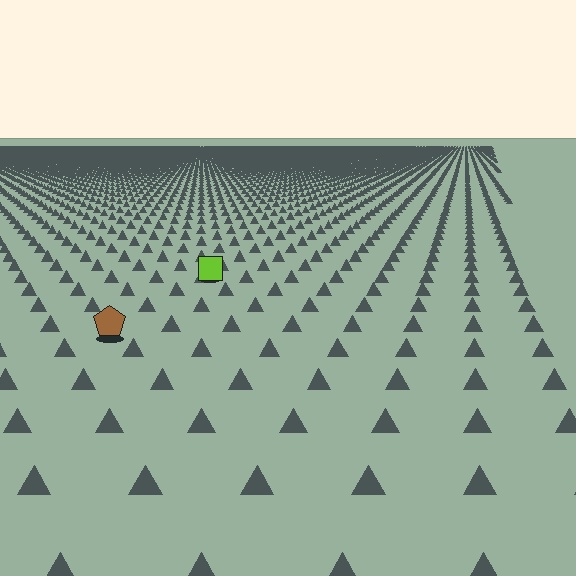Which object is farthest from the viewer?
The lime square is farthest from the viewer. It appears smaller and the ground texture around it is denser.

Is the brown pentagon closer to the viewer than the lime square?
Yes. The brown pentagon is closer — you can tell from the texture gradient: the ground texture is coarser near it.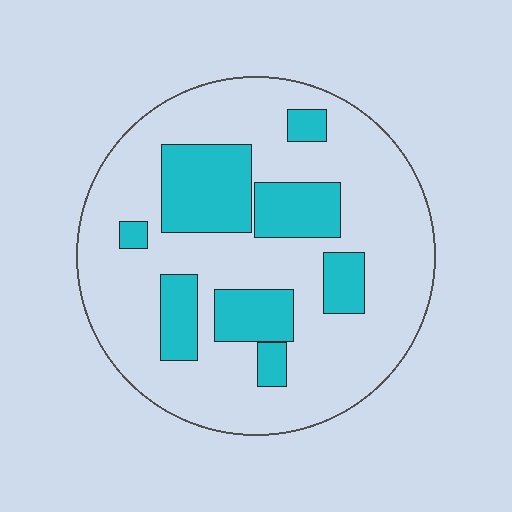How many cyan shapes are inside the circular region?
8.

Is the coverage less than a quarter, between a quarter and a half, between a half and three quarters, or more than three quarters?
Between a quarter and a half.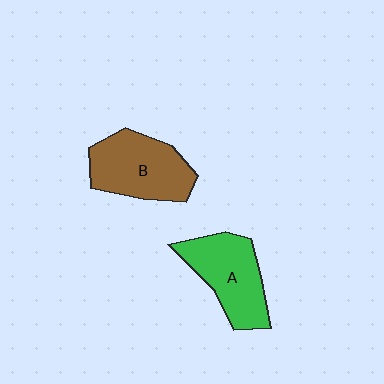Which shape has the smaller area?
Shape A (green).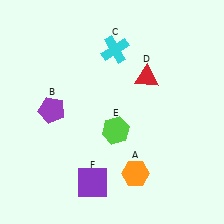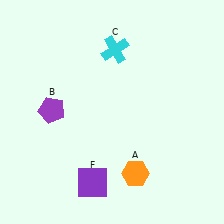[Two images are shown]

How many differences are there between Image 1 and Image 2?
There are 2 differences between the two images.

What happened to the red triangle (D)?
The red triangle (D) was removed in Image 2. It was in the top-right area of Image 1.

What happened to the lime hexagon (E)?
The lime hexagon (E) was removed in Image 2. It was in the bottom-right area of Image 1.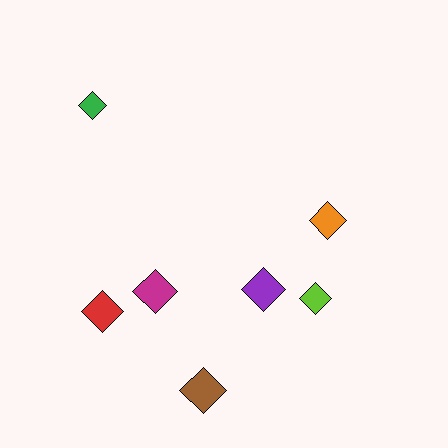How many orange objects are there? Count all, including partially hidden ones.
There is 1 orange object.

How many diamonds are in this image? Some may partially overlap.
There are 7 diamonds.